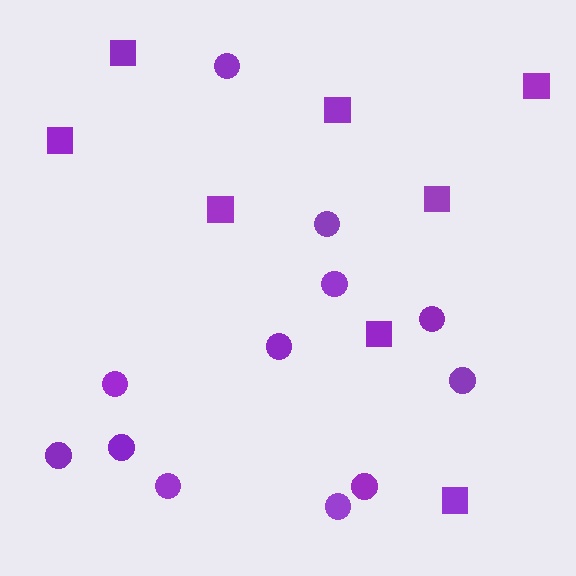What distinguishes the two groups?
There are 2 groups: one group of squares (8) and one group of circles (12).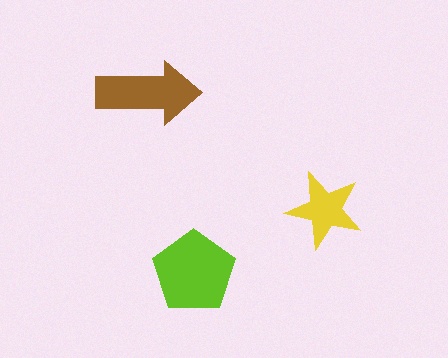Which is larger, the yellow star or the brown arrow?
The brown arrow.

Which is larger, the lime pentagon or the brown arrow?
The lime pentagon.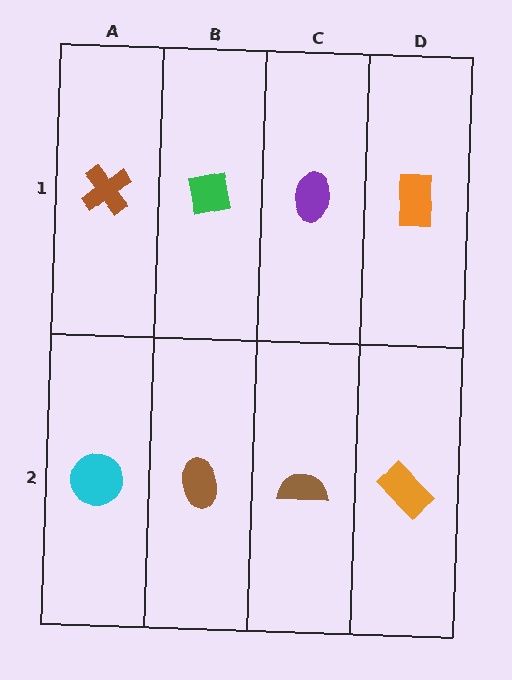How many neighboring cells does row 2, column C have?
3.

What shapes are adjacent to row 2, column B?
A green square (row 1, column B), a cyan circle (row 2, column A), a brown semicircle (row 2, column C).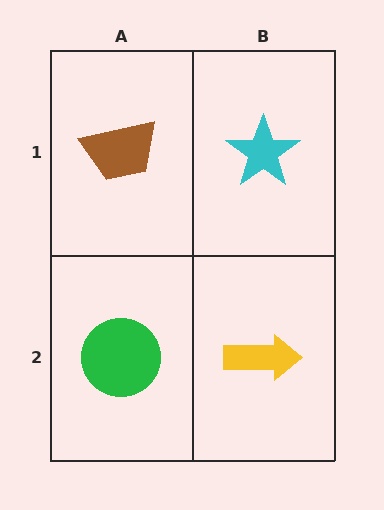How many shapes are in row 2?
2 shapes.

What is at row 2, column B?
A yellow arrow.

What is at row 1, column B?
A cyan star.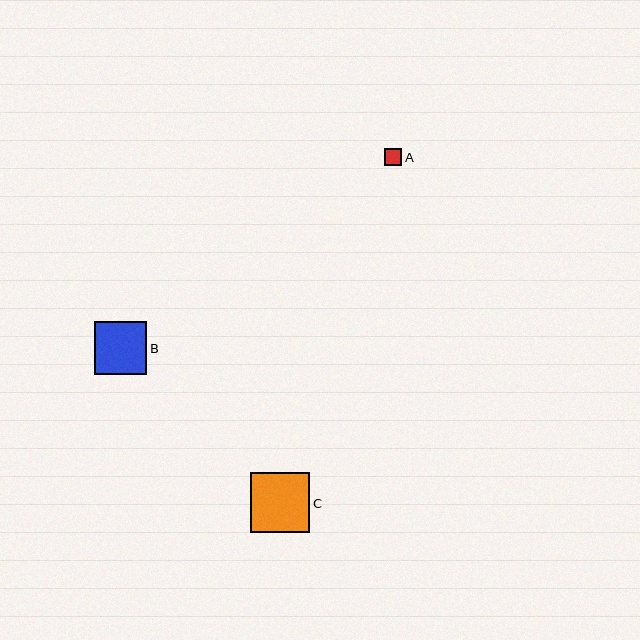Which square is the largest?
Square C is the largest with a size of approximately 59 pixels.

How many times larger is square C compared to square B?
Square C is approximately 1.1 times the size of square B.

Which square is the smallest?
Square A is the smallest with a size of approximately 17 pixels.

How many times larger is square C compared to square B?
Square C is approximately 1.1 times the size of square B.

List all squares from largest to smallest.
From largest to smallest: C, B, A.